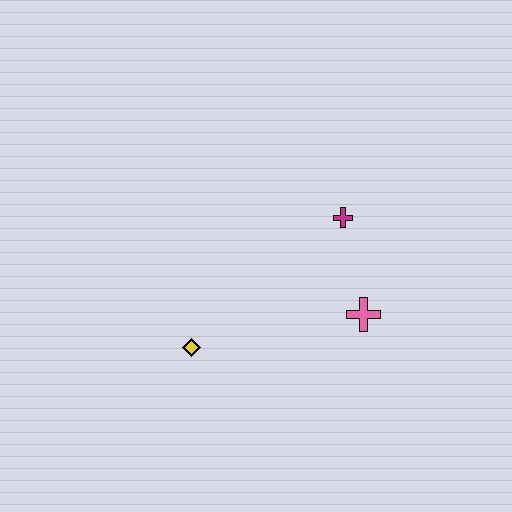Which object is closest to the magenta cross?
The pink cross is closest to the magenta cross.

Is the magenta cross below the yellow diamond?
No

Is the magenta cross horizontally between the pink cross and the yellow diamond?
Yes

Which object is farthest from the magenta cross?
The yellow diamond is farthest from the magenta cross.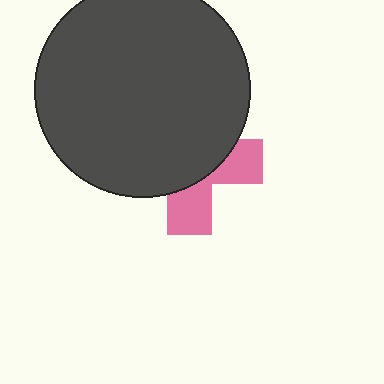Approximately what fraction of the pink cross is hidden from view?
Roughly 65% of the pink cross is hidden behind the dark gray circle.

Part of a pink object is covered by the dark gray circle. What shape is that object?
It is a cross.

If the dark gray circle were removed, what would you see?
You would see the complete pink cross.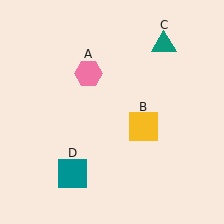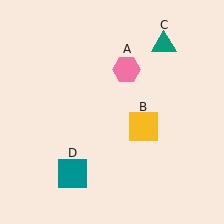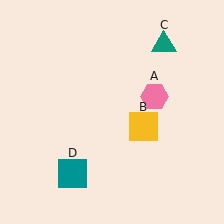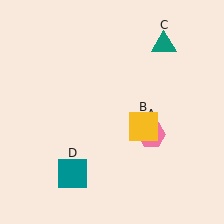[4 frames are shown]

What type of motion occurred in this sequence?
The pink hexagon (object A) rotated clockwise around the center of the scene.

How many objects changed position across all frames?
1 object changed position: pink hexagon (object A).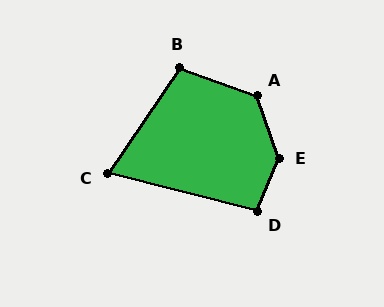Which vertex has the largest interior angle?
E, at approximately 139 degrees.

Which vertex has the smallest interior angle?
C, at approximately 70 degrees.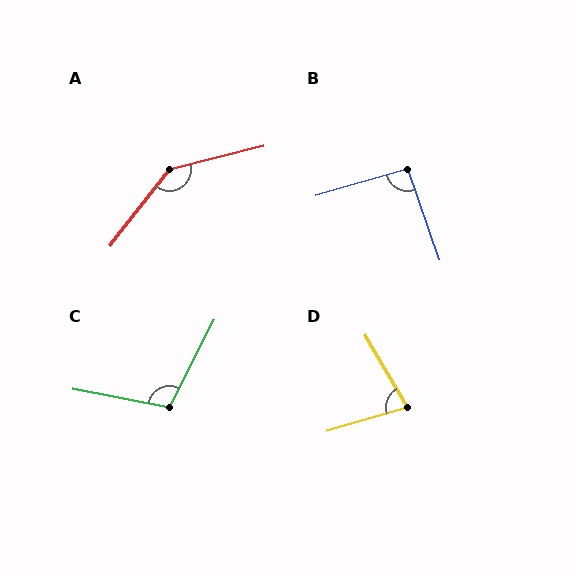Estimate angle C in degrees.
Approximately 106 degrees.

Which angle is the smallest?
D, at approximately 76 degrees.